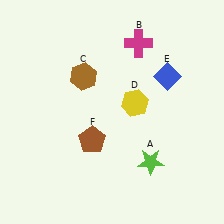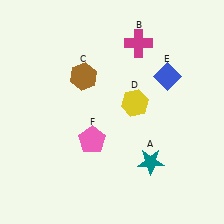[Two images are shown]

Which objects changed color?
A changed from lime to teal. F changed from brown to pink.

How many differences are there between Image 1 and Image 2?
There are 2 differences between the two images.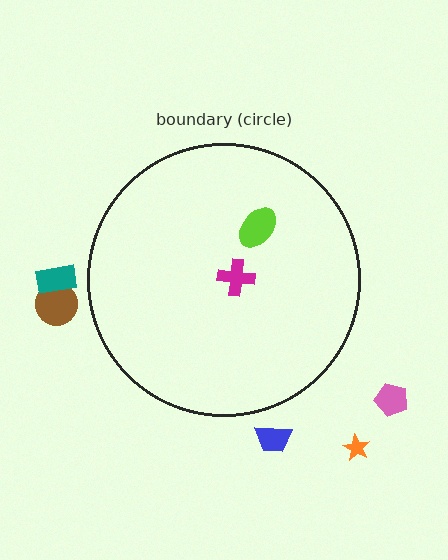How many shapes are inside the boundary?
2 inside, 5 outside.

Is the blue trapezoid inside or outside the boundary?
Outside.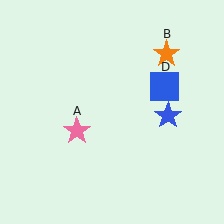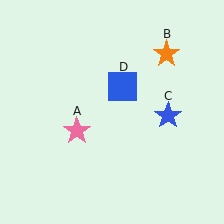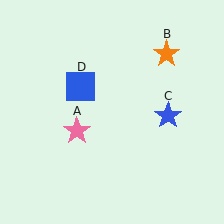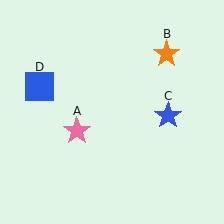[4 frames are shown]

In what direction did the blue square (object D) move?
The blue square (object D) moved left.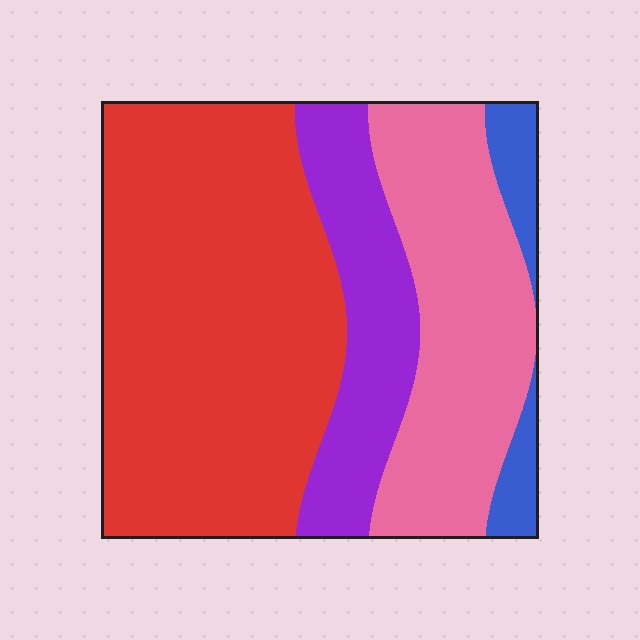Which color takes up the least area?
Blue, at roughly 5%.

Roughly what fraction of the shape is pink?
Pink covers roughly 25% of the shape.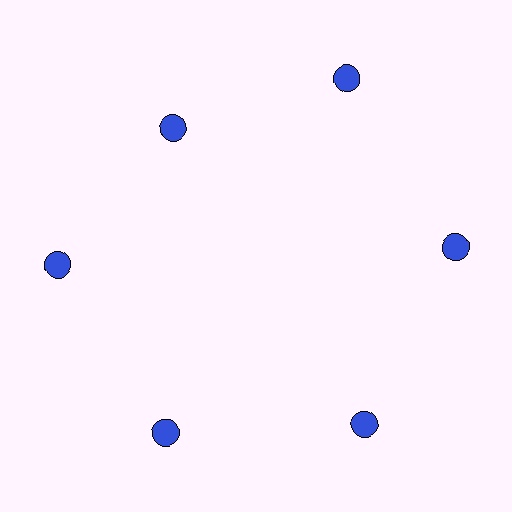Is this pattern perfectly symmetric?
No. The 6 blue circles are arranged in a ring, but one element near the 11 o'clock position is pulled inward toward the center, breaking the 6-fold rotational symmetry.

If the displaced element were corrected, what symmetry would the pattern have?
It would have 6-fold rotational symmetry — the pattern would map onto itself every 60 degrees.